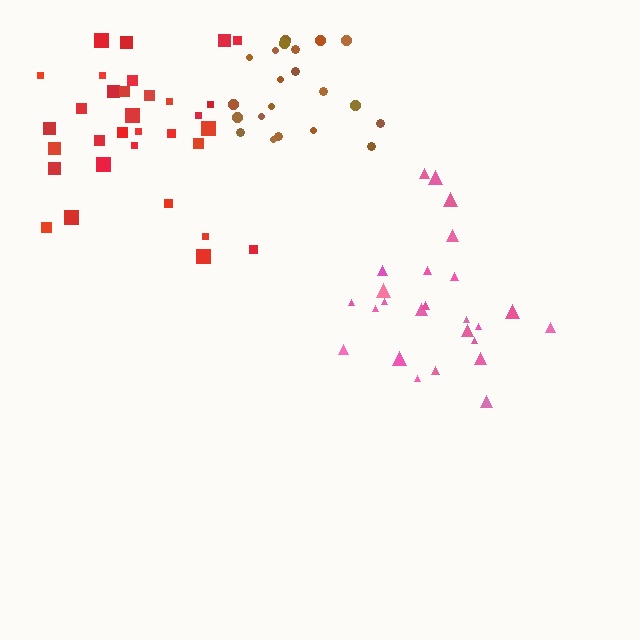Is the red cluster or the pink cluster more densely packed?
Red.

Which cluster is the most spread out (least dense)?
Pink.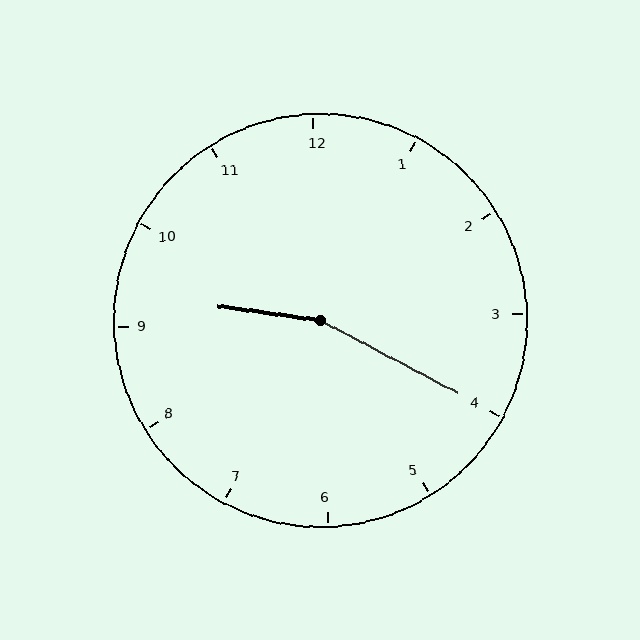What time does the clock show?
9:20.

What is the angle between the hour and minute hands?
Approximately 160 degrees.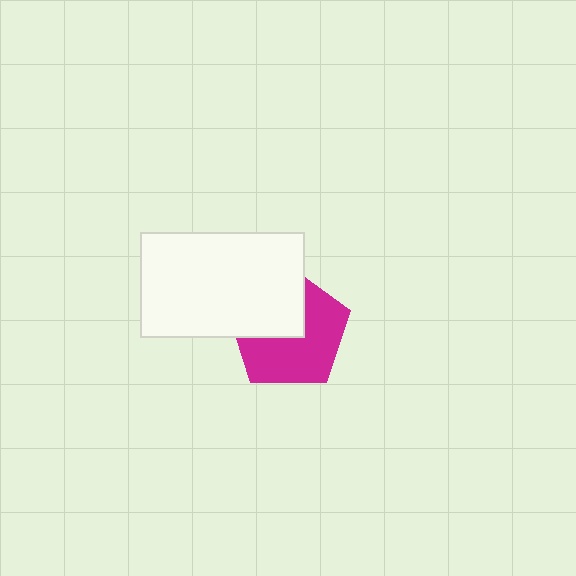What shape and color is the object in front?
The object in front is a white rectangle.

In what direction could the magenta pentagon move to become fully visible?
The magenta pentagon could move toward the lower-right. That would shift it out from behind the white rectangle entirely.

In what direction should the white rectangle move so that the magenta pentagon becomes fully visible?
The white rectangle should move toward the upper-left. That is the shortest direction to clear the overlap and leave the magenta pentagon fully visible.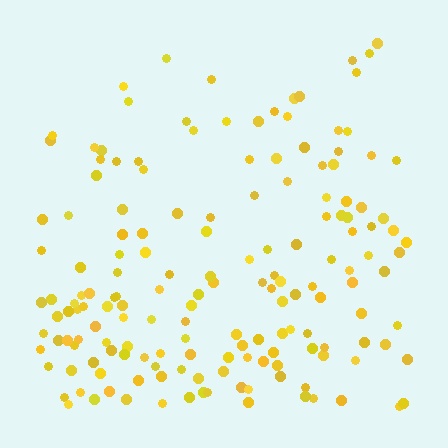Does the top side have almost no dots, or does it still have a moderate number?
Still a moderate number, just noticeably fewer than the bottom.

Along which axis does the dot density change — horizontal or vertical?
Vertical.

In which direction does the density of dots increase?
From top to bottom, with the bottom side densest.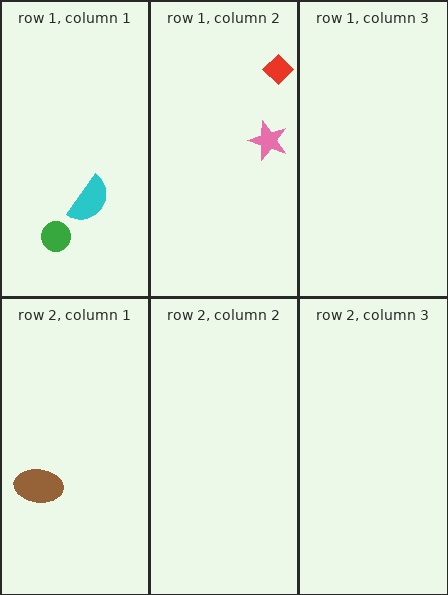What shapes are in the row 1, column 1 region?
The cyan semicircle, the green circle.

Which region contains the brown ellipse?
The row 2, column 1 region.